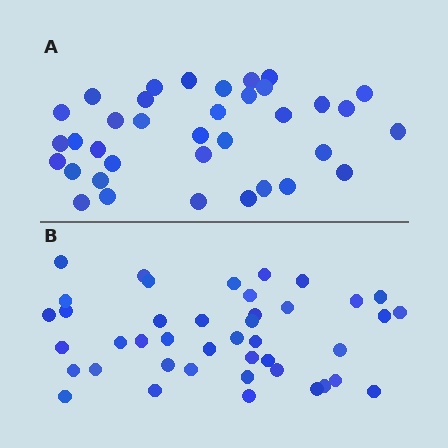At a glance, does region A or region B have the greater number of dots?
Region B (the bottom region) has more dots.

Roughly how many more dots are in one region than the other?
Region B has about 6 more dots than region A.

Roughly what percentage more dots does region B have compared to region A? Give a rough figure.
About 15% more.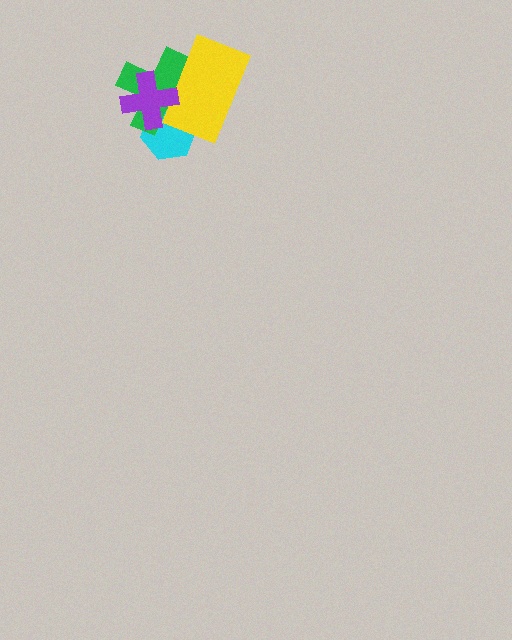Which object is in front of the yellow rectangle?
The purple cross is in front of the yellow rectangle.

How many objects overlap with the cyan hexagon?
3 objects overlap with the cyan hexagon.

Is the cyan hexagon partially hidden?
Yes, it is partially covered by another shape.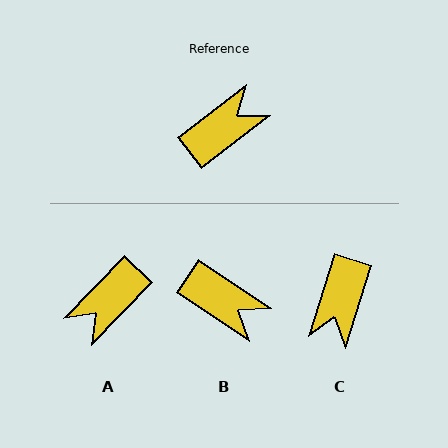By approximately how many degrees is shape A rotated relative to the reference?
Approximately 172 degrees clockwise.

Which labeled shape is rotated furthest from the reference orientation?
A, about 172 degrees away.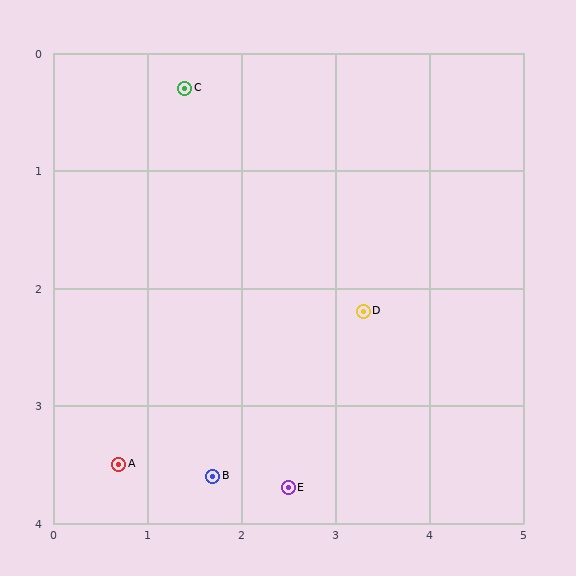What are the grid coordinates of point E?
Point E is at approximately (2.5, 3.7).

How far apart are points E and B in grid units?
Points E and B are about 0.8 grid units apart.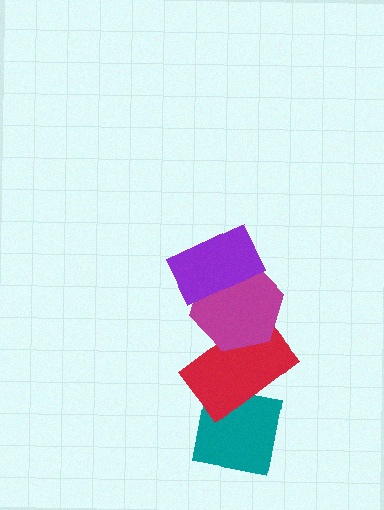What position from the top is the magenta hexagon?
The magenta hexagon is 2nd from the top.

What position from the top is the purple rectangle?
The purple rectangle is 1st from the top.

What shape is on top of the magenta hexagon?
The purple rectangle is on top of the magenta hexagon.